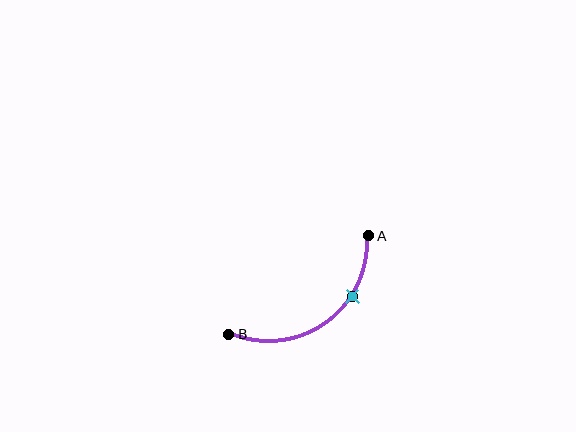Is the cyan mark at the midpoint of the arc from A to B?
No. The cyan mark lies on the arc but is closer to endpoint A. The arc midpoint would be at the point on the curve equidistant along the arc from both A and B.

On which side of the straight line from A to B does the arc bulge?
The arc bulges below and to the right of the straight line connecting A and B.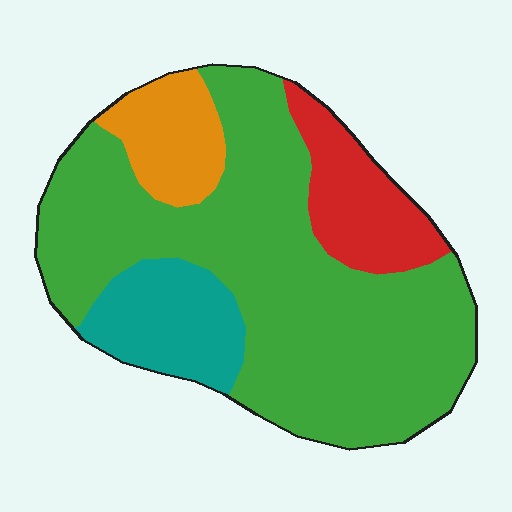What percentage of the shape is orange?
Orange covers about 10% of the shape.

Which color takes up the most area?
Green, at roughly 65%.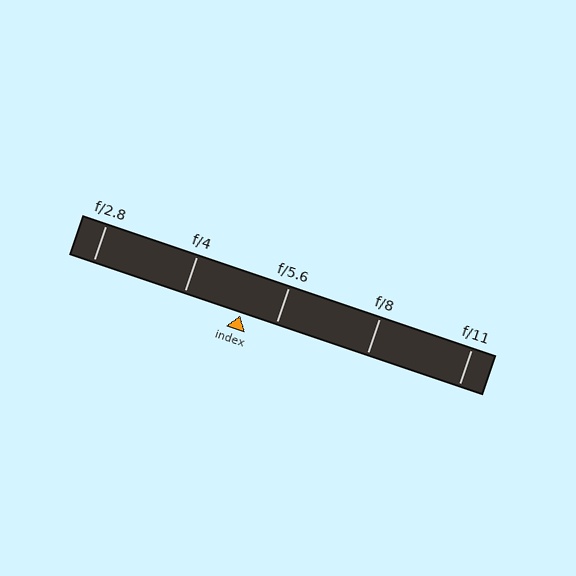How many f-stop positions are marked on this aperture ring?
There are 5 f-stop positions marked.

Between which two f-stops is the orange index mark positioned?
The index mark is between f/4 and f/5.6.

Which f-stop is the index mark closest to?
The index mark is closest to f/5.6.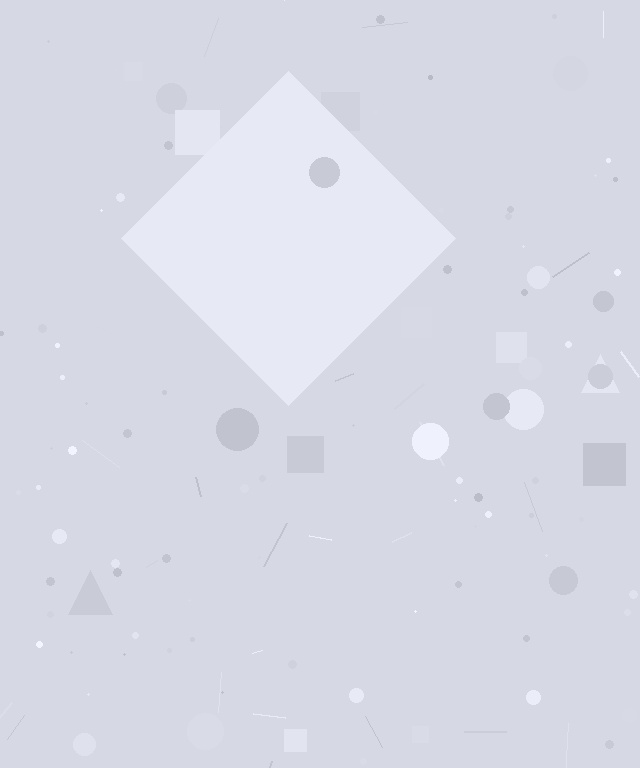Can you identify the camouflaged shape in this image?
The camouflaged shape is a diamond.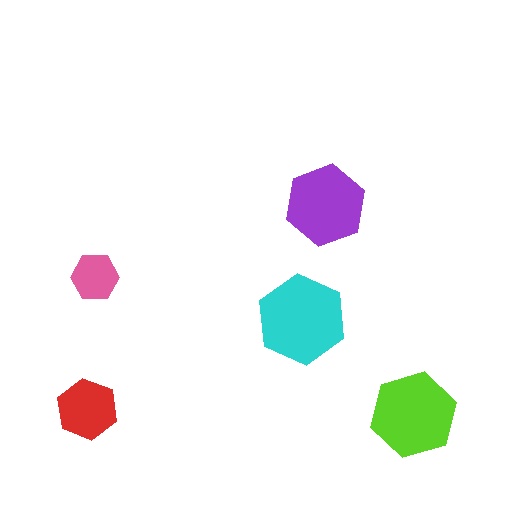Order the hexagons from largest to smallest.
the cyan one, the lime one, the purple one, the red one, the pink one.